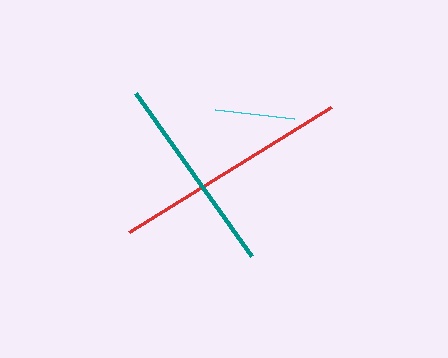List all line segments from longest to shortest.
From longest to shortest: red, teal, cyan.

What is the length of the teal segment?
The teal segment is approximately 200 pixels long.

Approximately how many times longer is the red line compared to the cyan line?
The red line is approximately 3.0 times the length of the cyan line.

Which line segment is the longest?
The red line is the longest at approximately 238 pixels.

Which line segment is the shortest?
The cyan line is the shortest at approximately 79 pixels.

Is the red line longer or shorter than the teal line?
The red line is longer than the teal line.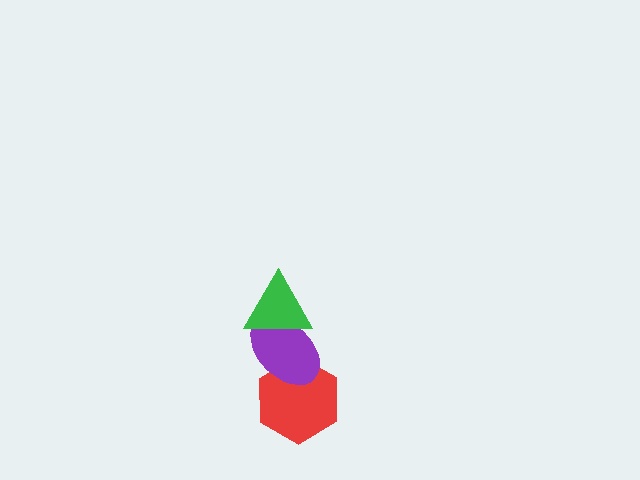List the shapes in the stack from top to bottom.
From top to bottom: the green triangle, the purple ellipse, the red hexagon.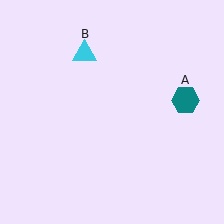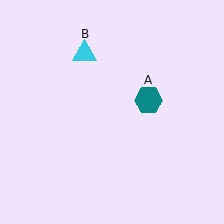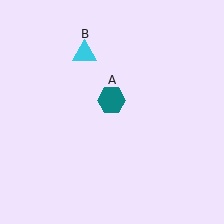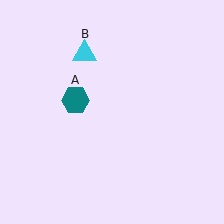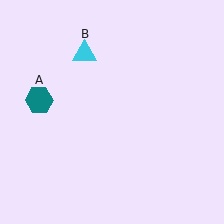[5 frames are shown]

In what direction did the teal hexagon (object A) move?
The teal hexagon (object A) moved left.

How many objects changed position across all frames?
1 object changed position: teal hexagon (object A).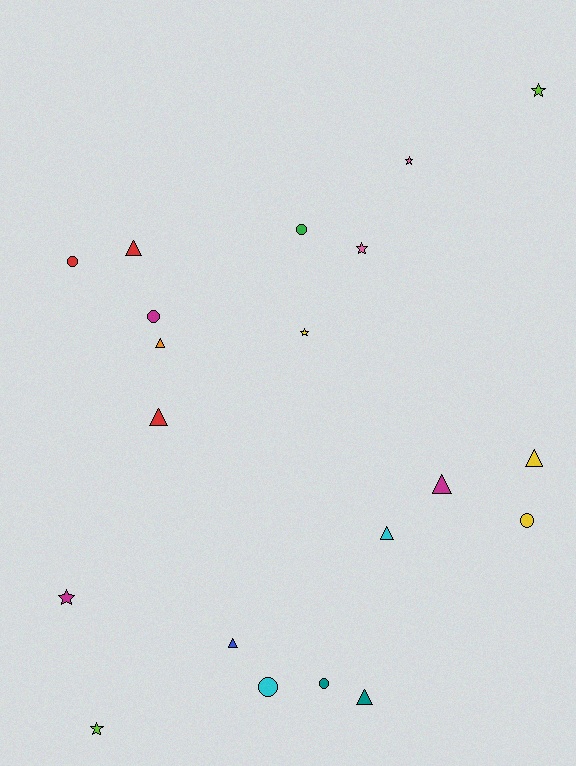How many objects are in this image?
There are 20 objects.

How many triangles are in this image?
There are 8 triangles.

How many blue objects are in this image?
There is 1 blue object.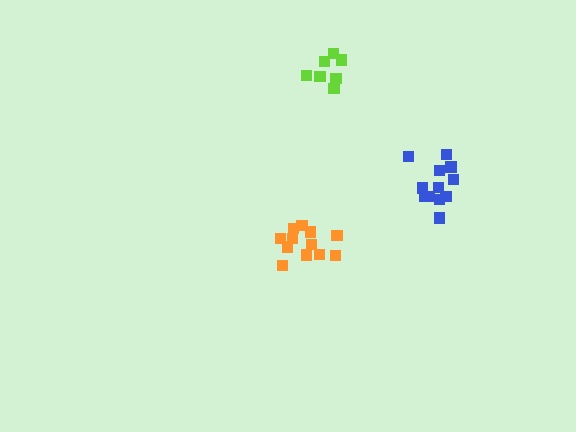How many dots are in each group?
Group 1: 7 dots, Group 2: 13 dots, Group 3: 12 dots (32 total).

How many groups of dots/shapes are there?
There are 3 groups.